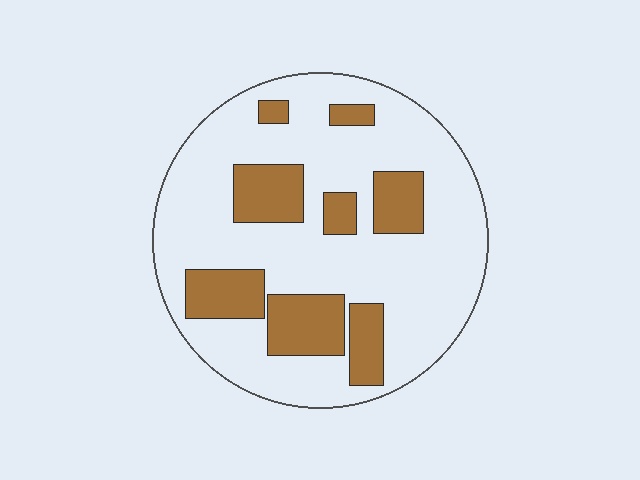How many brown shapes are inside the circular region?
8.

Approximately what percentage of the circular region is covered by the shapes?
Approximately 25%.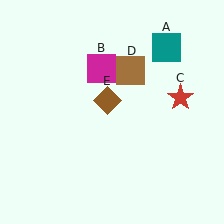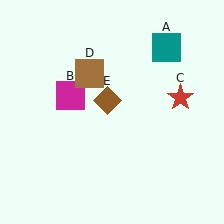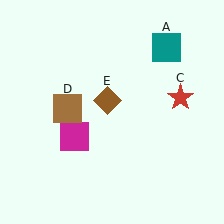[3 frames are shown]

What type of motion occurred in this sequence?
The magenta square (object B), brown square (object D) rotated counterclockwise around the center of the scene.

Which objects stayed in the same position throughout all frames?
Teal square (object A) and red star (object C) and brown diamond (object E) remained stationary.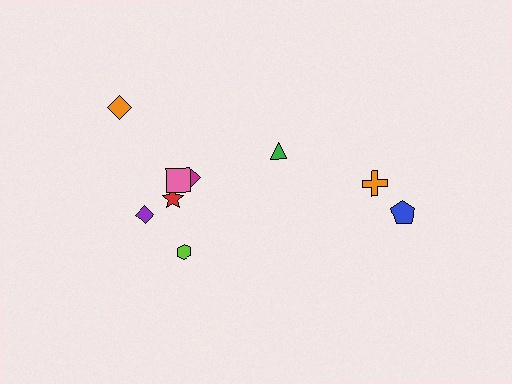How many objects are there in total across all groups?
There are 9 objects.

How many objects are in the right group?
There are 3 objects.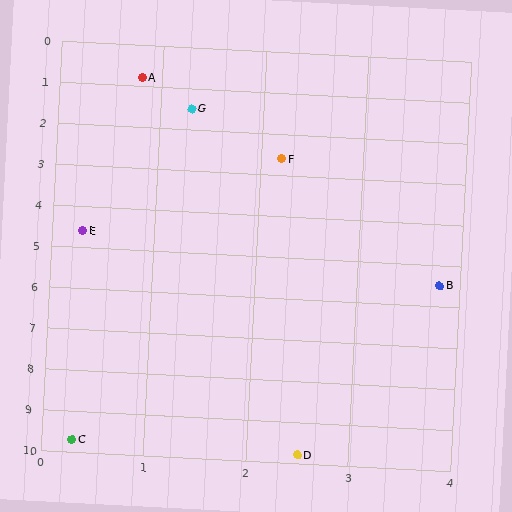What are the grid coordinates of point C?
Point C is at approximately (0.3, 9.7).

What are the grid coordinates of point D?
Point D is at approximately (2.5, 9.8).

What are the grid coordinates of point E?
Point E is at approximately (0.3, 4.6).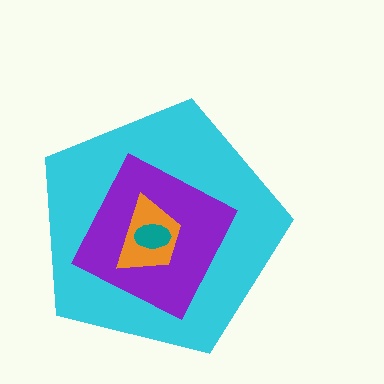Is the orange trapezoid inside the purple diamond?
Yes.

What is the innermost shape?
The teal ellipse.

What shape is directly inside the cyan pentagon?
The purple diamond.